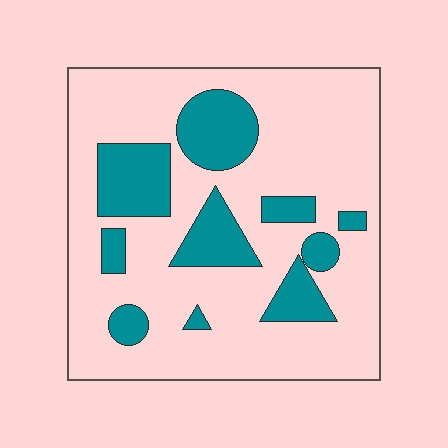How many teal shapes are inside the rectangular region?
10.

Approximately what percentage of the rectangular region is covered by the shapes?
Approximately 25%.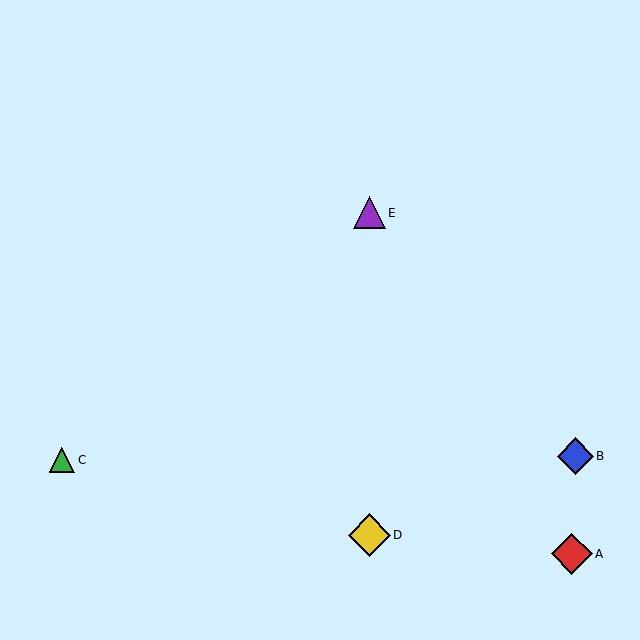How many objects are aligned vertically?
2 objects (D, E) are aligned vertically.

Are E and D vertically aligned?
Yes, both are at x≈369.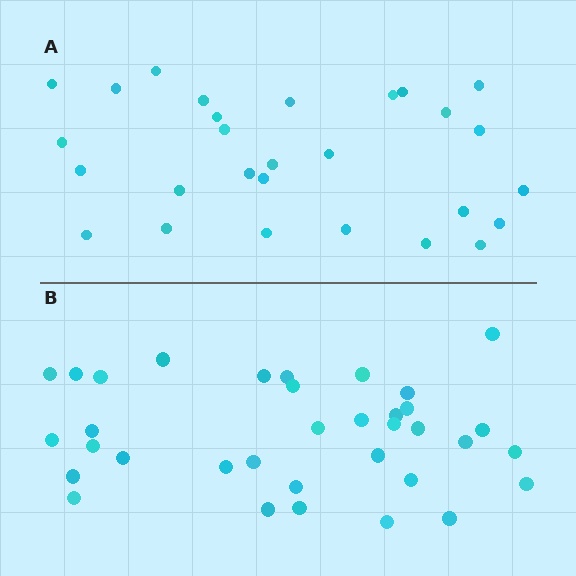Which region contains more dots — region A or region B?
Region B (the bottom region) has more dots.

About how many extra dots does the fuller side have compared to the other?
Region B has roughly 8 or so more dots than region A.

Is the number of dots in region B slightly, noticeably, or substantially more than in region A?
Region B has noticeably more, but not dramatically so. The ratio is roughly 1.2 to 1.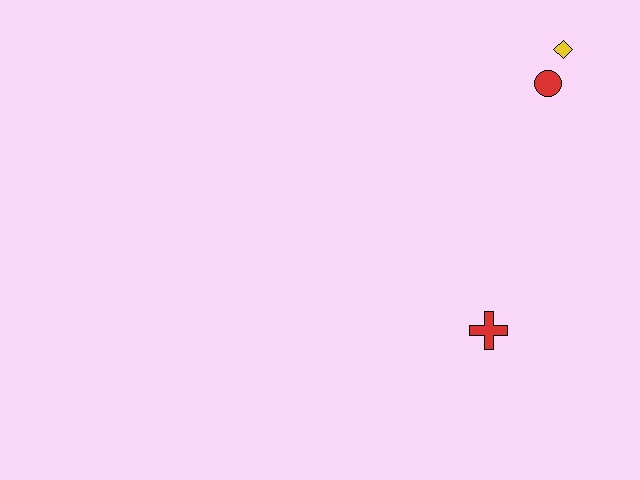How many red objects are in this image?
There are 2 red objects.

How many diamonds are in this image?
There is 1 diamond.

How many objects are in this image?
There are 3 objects.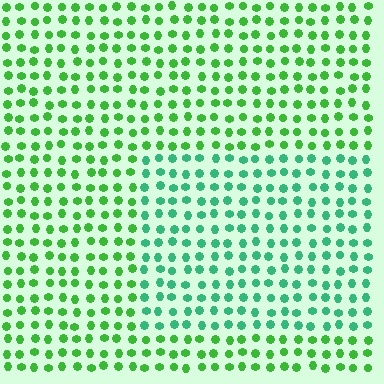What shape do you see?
I see a rectangle.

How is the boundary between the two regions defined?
The boundary is defined purely by a slight shift in hue (about 35 degrees). Spacing, size, and orientation are identical on both sides.